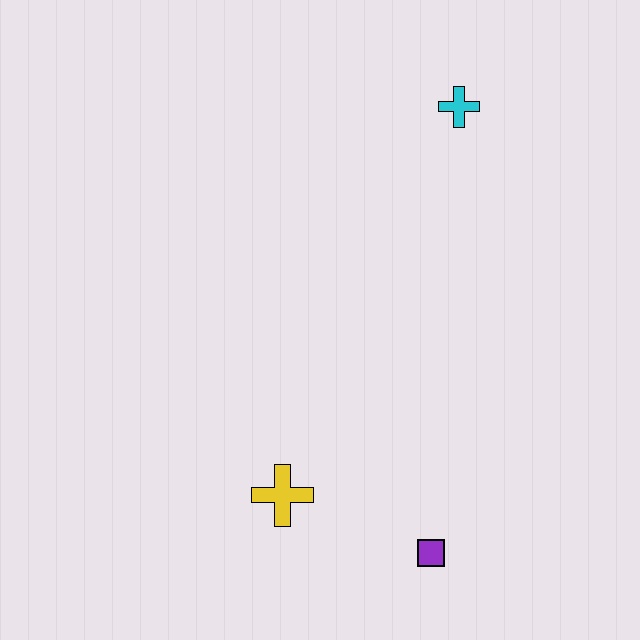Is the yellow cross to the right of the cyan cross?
No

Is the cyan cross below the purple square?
No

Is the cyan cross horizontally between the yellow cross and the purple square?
No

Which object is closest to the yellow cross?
The purple square is closest to the yellow cross.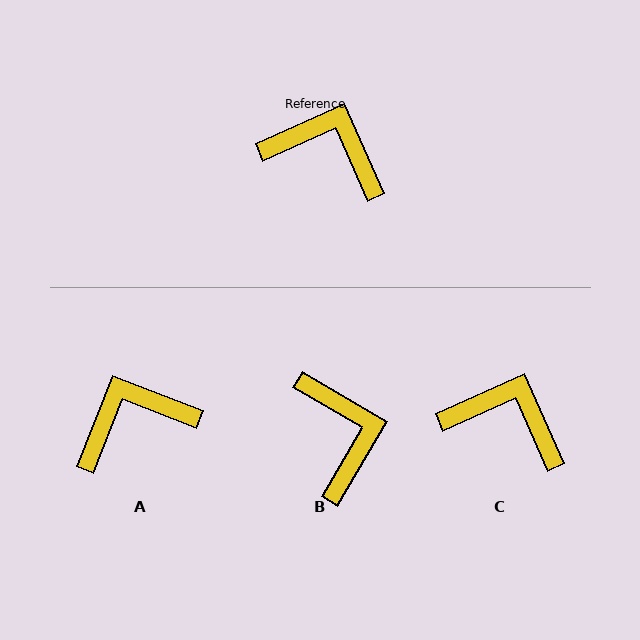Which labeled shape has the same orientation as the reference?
C.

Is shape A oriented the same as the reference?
No, it is off by about 45 degrees.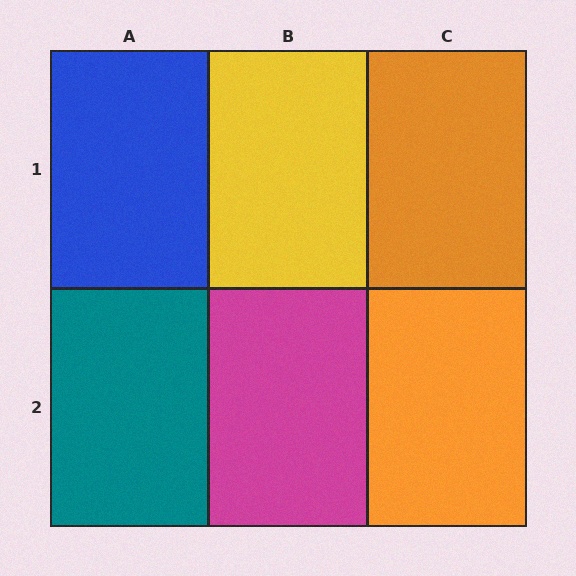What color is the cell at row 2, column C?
Orange.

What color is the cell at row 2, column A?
Teal.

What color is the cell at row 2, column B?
Magenta.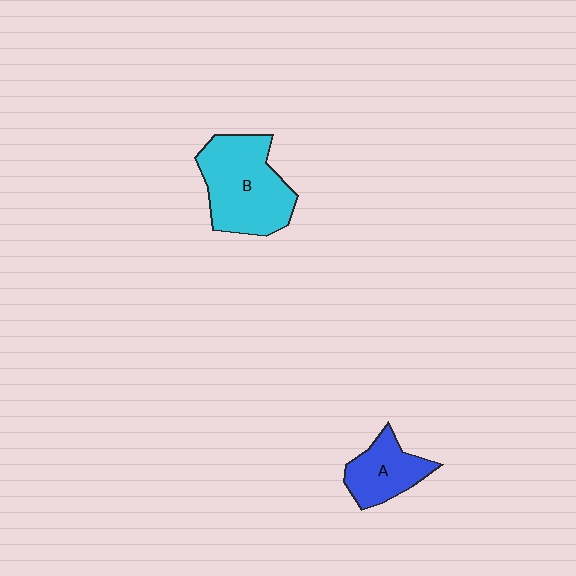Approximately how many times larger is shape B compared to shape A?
Approximately 1.8 times.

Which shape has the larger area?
Shape B (cyan).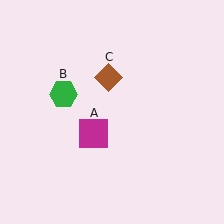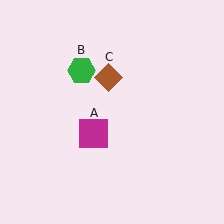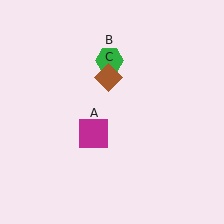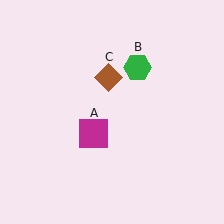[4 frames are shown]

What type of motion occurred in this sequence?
The green hexagon (object B) rotated clockwise around the center of the scene.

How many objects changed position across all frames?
1 object changed position: green hexagon (object B).